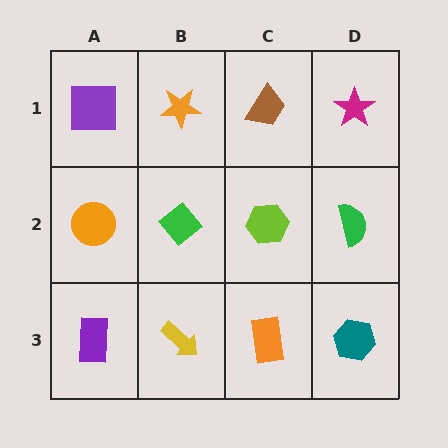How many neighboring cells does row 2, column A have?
3.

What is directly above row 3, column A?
An orange circle.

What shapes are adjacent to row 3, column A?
An orange circle (row 2, column A), a yellow arrow (row 3, column B).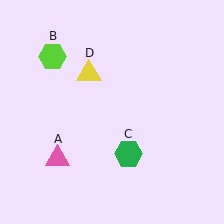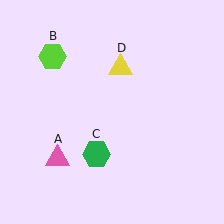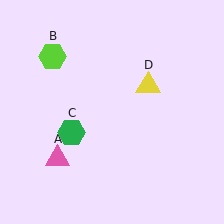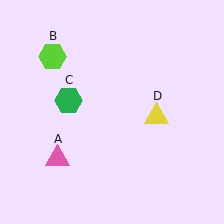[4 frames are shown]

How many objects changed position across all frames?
2 objects changed position: green hexagon (object C), yellow triangle (object D).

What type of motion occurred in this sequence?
The green hexagon (object C), yellow triangle (object D) rotated clockwise around the center of the scene.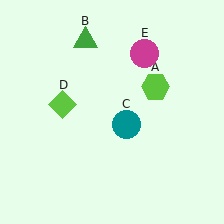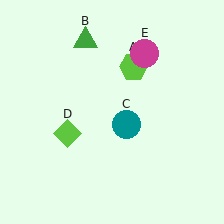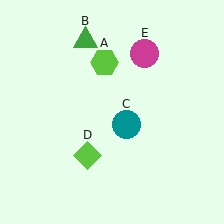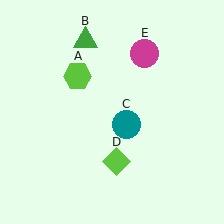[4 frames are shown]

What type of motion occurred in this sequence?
The lime hexagon (object A), lime diamond (object D) rotated counterclockwise around the center of the scene.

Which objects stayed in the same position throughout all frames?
Green triangle (object B) and teal circle (object C) and magenta circle (object E) remained stationary.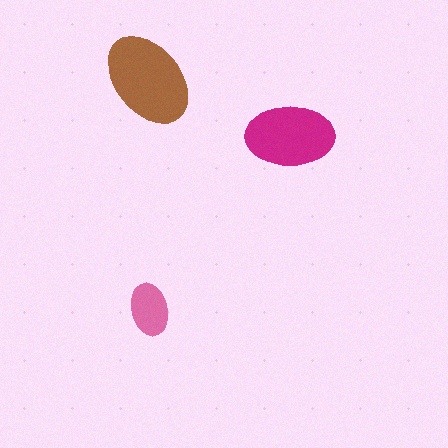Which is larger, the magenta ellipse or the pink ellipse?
The magenta one.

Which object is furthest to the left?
The brown ellipse is leftmost.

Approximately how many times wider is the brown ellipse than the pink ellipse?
About 2 times wider.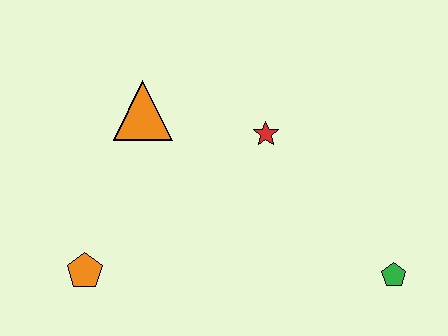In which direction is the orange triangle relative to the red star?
The orange triangle is to the left of the red star.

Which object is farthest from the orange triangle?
The green pentagon is farthest from the orange triangle.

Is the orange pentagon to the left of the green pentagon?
Yes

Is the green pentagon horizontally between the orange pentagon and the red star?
No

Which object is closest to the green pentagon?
The red star is closest to the green pentagon.